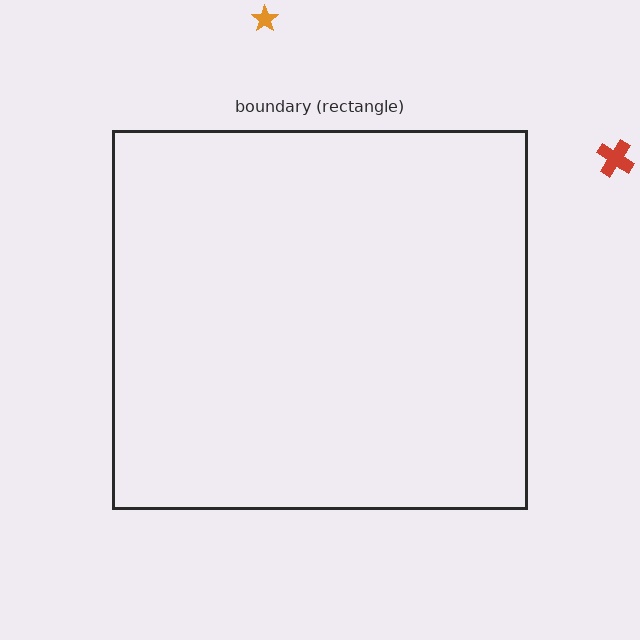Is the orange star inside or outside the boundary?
Outside.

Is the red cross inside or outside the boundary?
Outside.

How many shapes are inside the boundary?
0 inside, 2 outside.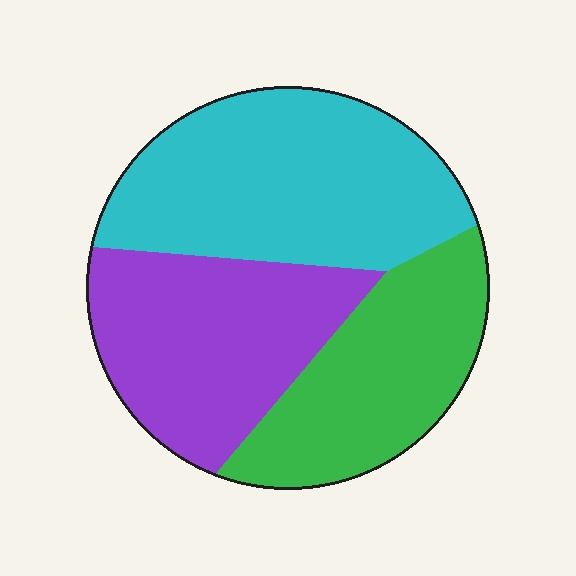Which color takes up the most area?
Cyan, at roughly 40%.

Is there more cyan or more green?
Cyan.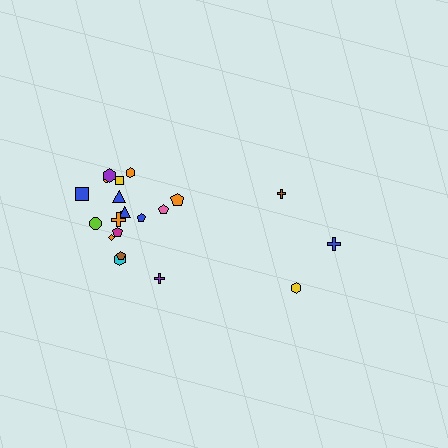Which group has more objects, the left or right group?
The left group.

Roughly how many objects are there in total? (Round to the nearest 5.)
Roughly 20 objects in total.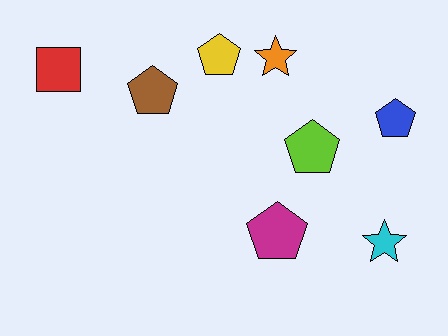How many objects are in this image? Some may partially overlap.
There are 8 objects.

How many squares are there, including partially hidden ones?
There is 1 square.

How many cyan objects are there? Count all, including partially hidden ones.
There is 1 cyan object.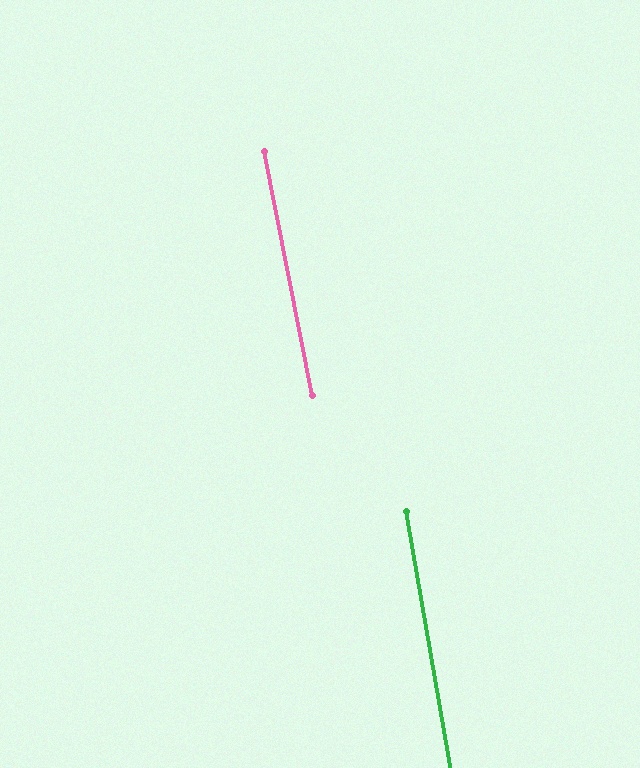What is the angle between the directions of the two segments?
Approximately 1 degree.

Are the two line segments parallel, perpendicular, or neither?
Parallel — their directions differ by only 1.1°.